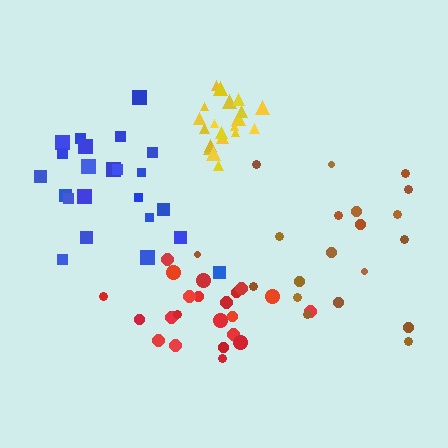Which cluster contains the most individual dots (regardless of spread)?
Blue (23).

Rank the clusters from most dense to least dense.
yellow, red, blue, brown.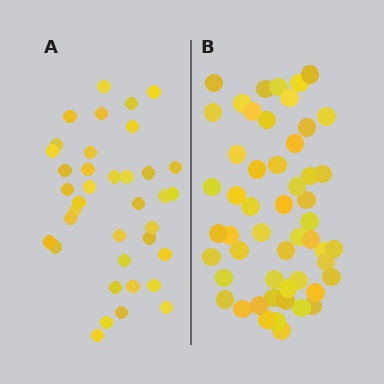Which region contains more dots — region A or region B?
Region B (the right region) has more dots.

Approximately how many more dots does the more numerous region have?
Region B has approximately 15 more dots than region A.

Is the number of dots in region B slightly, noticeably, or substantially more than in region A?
Region B has noticeably more, but not dramatically so. The ratio is roughly 1.4 to 1.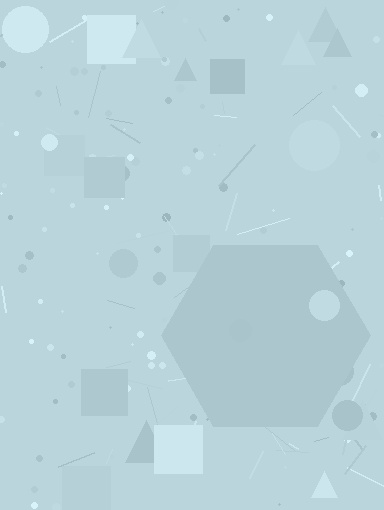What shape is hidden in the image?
A hexagon is hidden in the image.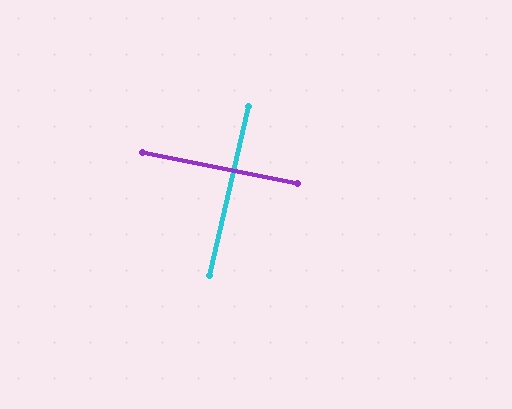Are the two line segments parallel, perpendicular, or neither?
Perpendicular — they meet at approximately 88°.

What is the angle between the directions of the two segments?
Approximately 88 degrees.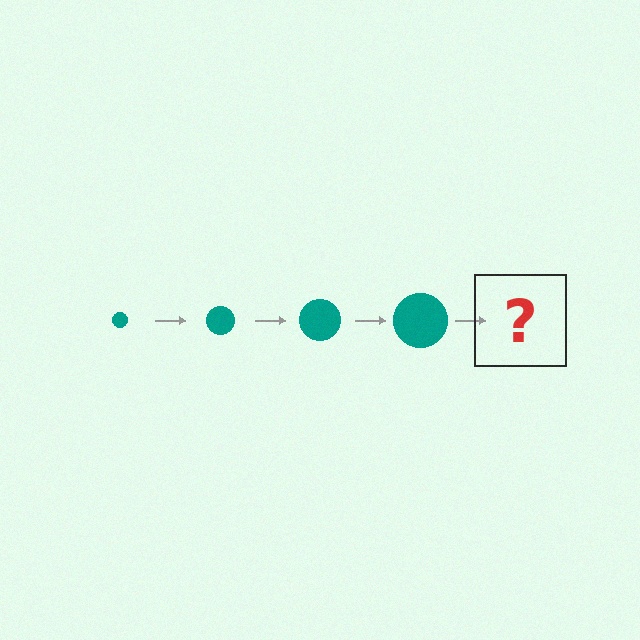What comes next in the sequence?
The next element should be a teal circle, larger than the previous one.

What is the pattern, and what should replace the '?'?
The pattern is that the circle gets progressively larger each step. The '?' should be a teal circle, larger than the previous one.